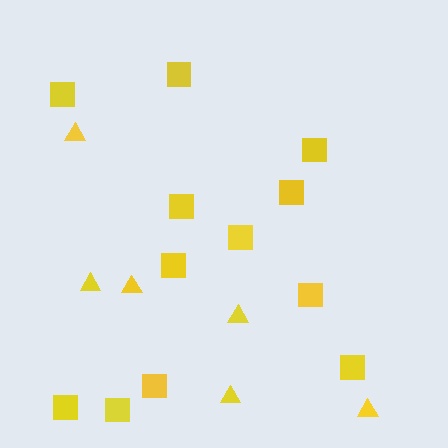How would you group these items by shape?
There are 2 groups: one group of squares (12) and one group of triangles (6).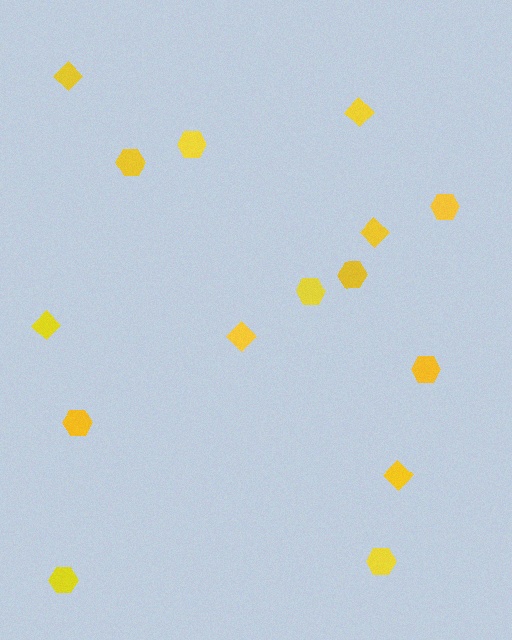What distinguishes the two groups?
There are 2 groups: one group of hexagons (9) and one group of diamonds (6).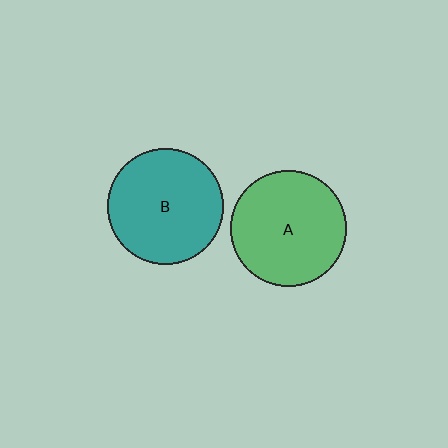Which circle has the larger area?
Circle B (teal).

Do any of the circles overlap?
No, none of the circles overlap.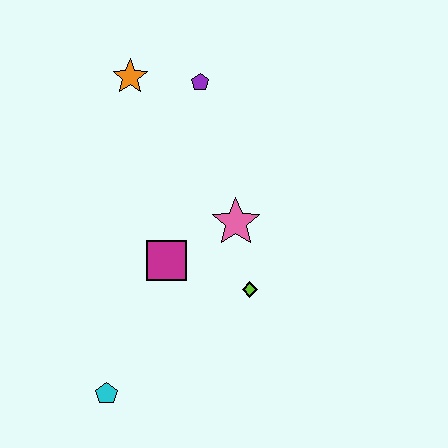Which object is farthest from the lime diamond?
The orange star is farthest from the lime diamond.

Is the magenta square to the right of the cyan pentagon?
Yes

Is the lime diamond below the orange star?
Yes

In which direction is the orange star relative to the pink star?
The orange star is above the pink star.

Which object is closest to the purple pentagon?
The orange star is closest to the purple pentagon.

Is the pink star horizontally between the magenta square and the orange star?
No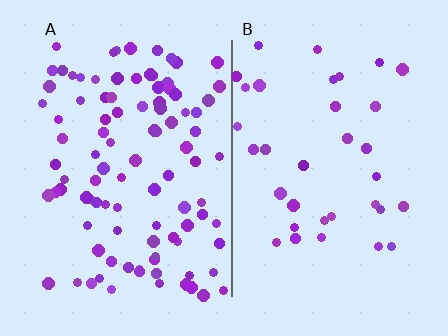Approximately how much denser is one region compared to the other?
Approximately 2.8× — region A over region B.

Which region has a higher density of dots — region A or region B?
A (the left).